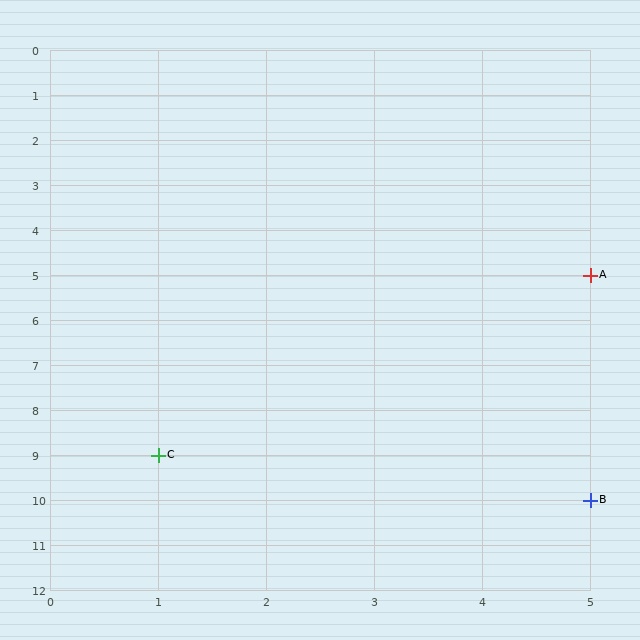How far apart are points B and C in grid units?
Points B and C are 4 columns and 1 row apart (about 4.1 grid units diagonally).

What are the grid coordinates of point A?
Point A is at grid coordinates (5, 5).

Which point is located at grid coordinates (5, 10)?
Point B is at (5, 10).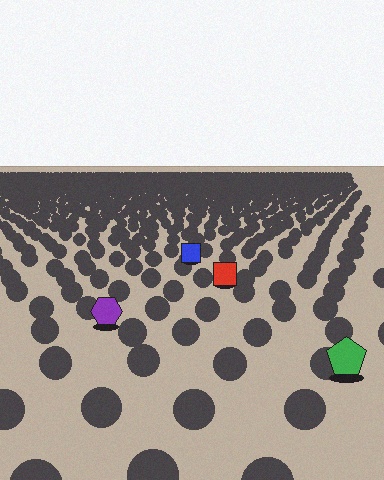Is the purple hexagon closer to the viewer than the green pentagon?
No. The green pentagon is closer — you can tell from the texture gradient: the ground texture is coarser near it.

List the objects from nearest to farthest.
From nearest to farthest: the green pentagon, the purple hexagon, the red square, the blue square.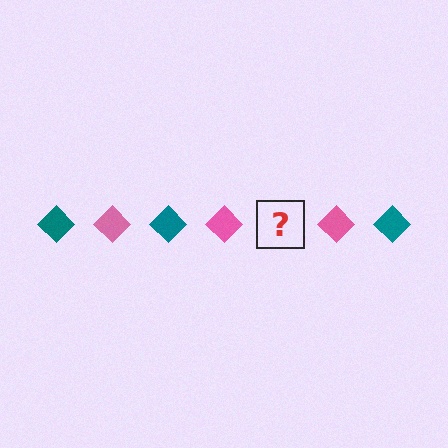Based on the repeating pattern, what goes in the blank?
The blank should be a teal diamond.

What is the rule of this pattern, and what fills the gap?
The rule is that the pattern cycles through teal, pink diamonds. The gap should be filled with a teal diamond.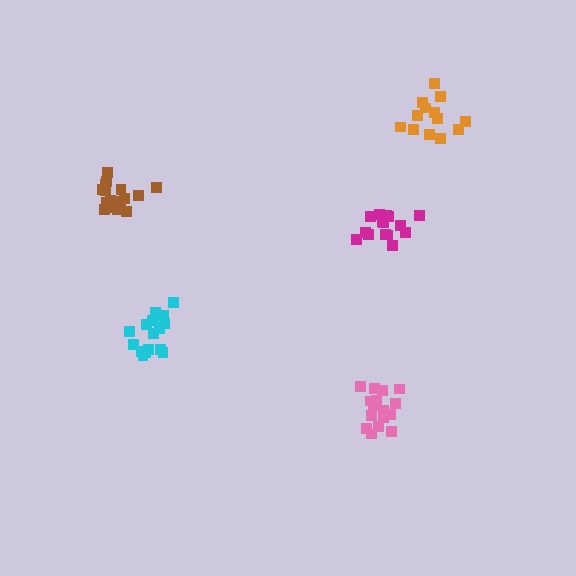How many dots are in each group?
Group 1: 15 dots, Group 2: 16 dots, Group 3: 13 dots, Group 4: 17 dots, Group 5: 17 dots (78 total).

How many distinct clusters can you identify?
There are 5 distinct clusters.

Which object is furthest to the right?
The orange cluster is rightmost.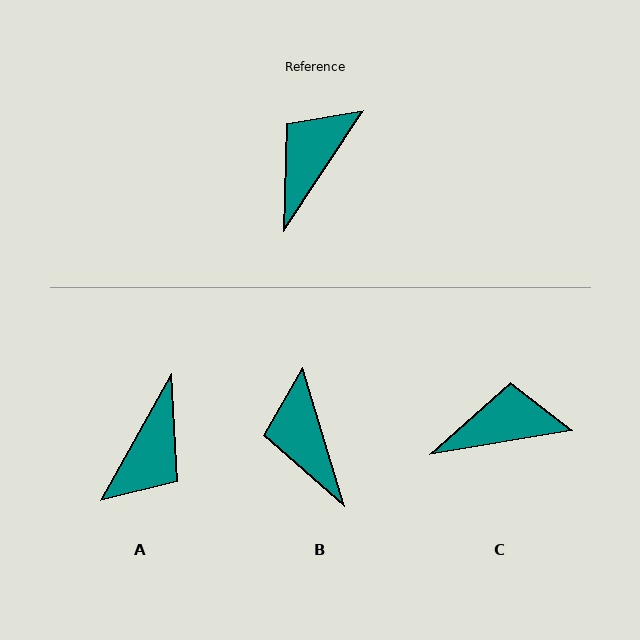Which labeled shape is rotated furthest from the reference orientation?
A, about 176 degrees away.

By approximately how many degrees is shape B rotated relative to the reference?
Approximately 50 degrees counter-clockwise.